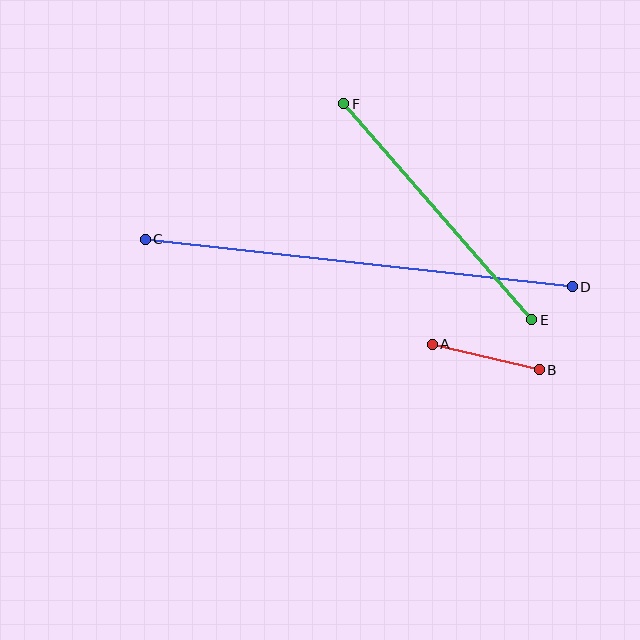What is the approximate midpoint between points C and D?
The midpoint is at approximately (359, 263) pixels.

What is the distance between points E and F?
The distance is approximately 286 pixels.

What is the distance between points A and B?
The distance is approximately 110 pixels.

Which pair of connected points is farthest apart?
Points C and D are farthest apart.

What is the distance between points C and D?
The distance is approximately 430 pixels.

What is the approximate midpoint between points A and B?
The midpoint is at approximately (486, 357) pixels.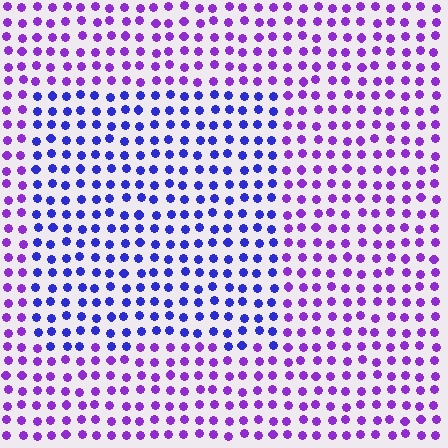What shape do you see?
I see a rectangle.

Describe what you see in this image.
The image is filled with small purple elements in a uniform arrangement. A rectangle-shaped region is visible where the elements are tinted to a slightly different hue, forming a subtle color boundary.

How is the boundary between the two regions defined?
The boundary is defined purely by a slight shift in hue (about 37 degrees). Spacing, size, and orientation are identical on both sides.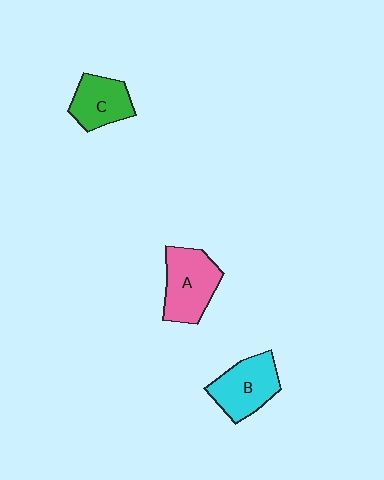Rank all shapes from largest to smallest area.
From largest to smallest: A (pink), B (cyan), C (green).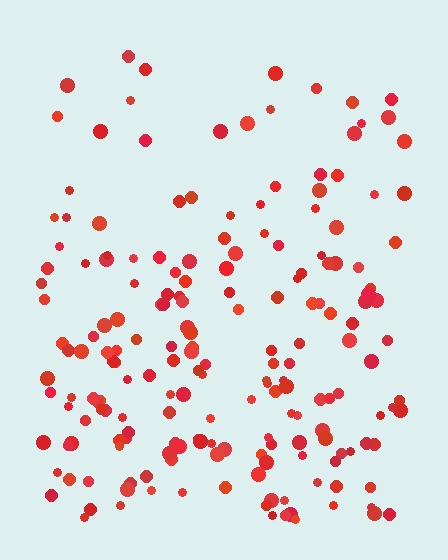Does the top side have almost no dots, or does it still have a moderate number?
Still a moderate number, just noticeably fewer than the bottom.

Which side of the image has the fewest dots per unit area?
The top.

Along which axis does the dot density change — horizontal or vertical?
Vertical.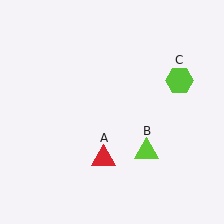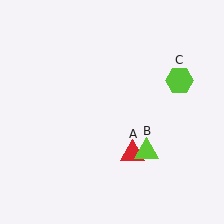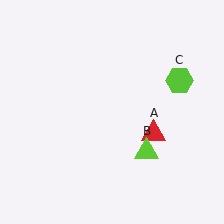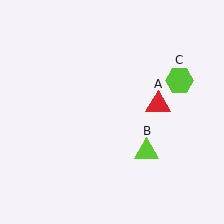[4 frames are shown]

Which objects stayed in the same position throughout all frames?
Lime triangle (object B) and lime hexagon (object C) remained stationary.